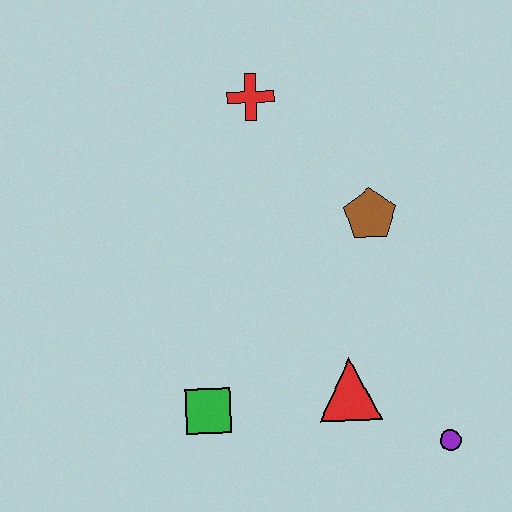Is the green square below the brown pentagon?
Yes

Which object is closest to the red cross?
The brown pentagon is closest to the red cross.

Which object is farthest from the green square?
The red cross is farthest from the green square.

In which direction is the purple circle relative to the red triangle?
The purple circle is to the right of the red triangle.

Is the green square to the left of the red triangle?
Yes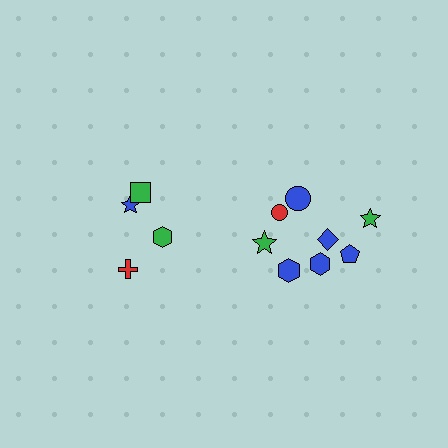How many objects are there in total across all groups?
There are 12 objects.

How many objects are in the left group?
There are 4 objects.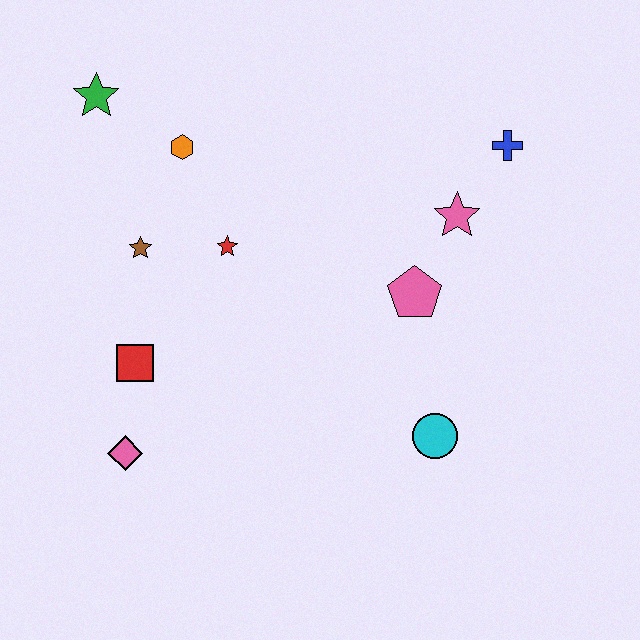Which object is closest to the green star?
The orange hexagon is closest to the green star.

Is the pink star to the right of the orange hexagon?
Yes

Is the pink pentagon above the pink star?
No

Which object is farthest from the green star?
The cyan circle is farthest from the green star.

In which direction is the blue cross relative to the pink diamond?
The blue cross is to the right of the pink diamond.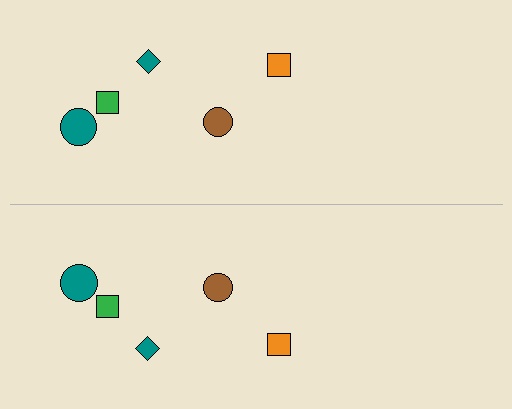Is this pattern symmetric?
Yes, this pattern has bilateral (reflection) symmetry.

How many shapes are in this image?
There are 10 shapes in this image.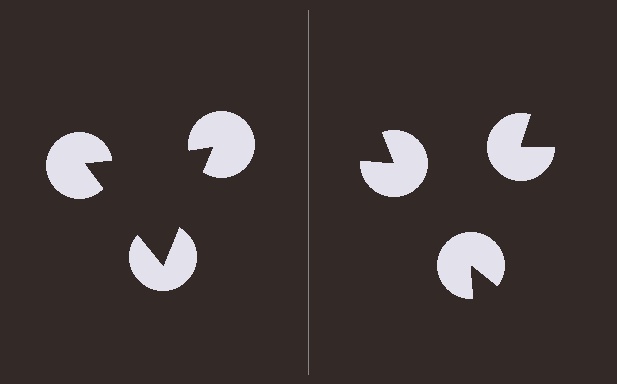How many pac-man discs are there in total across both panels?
6 — 3 on each side.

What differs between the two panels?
The pac-man discs are positioned identically on both sides; only the wedge orientations differ. On the left they align to a triangle; on the right they are misaligned.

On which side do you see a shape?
An illusory triangle appears on the left side. On the right side the wedge cuts are rotated, so no coherent shape forms.